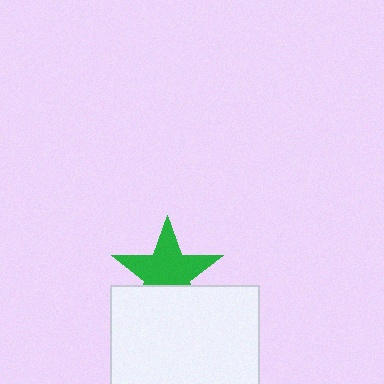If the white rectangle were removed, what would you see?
You would see the complete green star.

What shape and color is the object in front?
The object in front is a white rectangle.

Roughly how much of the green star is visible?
Most of it is visible (roughly 69%).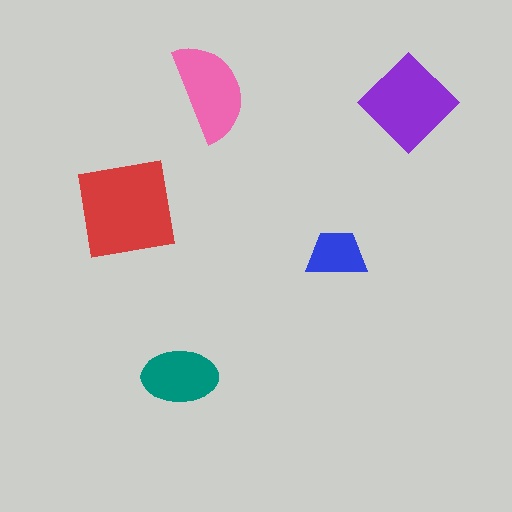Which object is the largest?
The red square.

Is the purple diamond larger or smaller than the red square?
Smaller.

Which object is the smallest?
The blue trapezoid.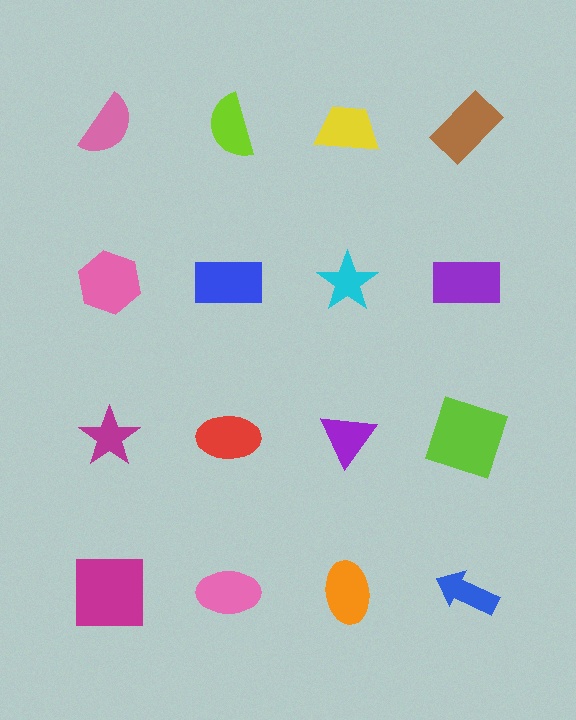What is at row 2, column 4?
A purple rectangle.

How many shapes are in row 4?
4 shapes.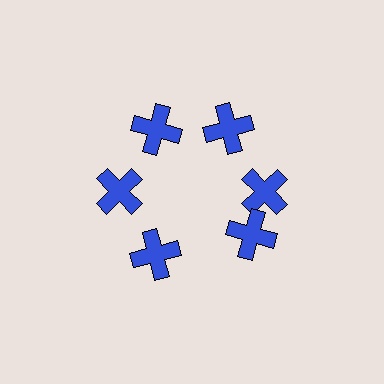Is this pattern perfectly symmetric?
No. The 6 blue crosses are arranged in a ring, but one element near the 5 o'clock position is rotated out of alignment along the ring, breaking the 6-fold rotational symmetry.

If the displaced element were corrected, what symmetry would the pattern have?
It would have 6-fold rotational symmetry — the pattern would map onto itself every 60 degrees.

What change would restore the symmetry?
The symmetry would be restored by rotating it back into even spacing with its neighbors so that all 6 crosses sit at equal angles and equal distance from the center.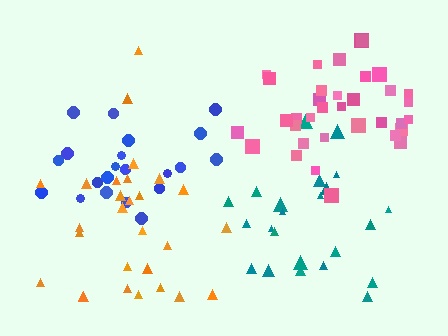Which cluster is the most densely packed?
Pink.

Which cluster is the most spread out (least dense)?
Orange.